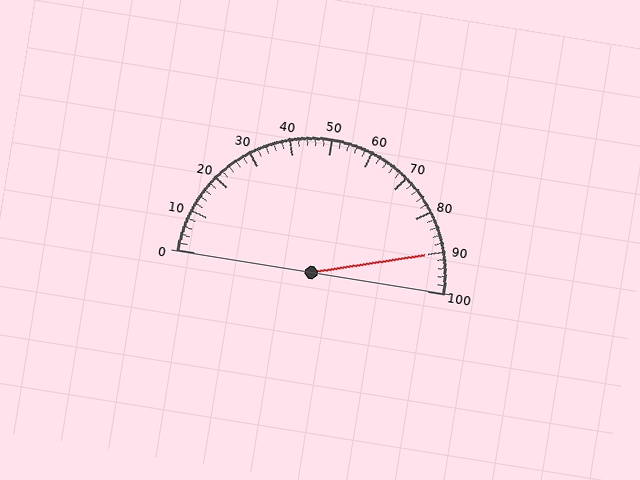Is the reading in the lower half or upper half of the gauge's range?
The reading is in the upper half of the range (0 to 100).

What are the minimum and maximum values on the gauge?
The gauge ranges from 0 to 100.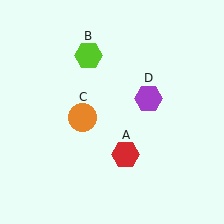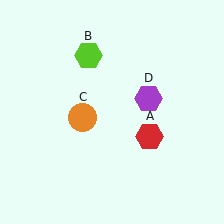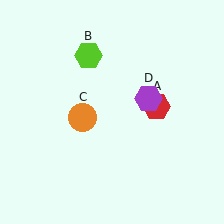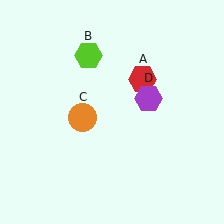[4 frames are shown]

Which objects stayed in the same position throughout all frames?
Lime hexagon (object B) and orange circle (object C) and purple hexagon (object D) remained stationary.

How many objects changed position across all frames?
1 object changed position: red hexagon (object A).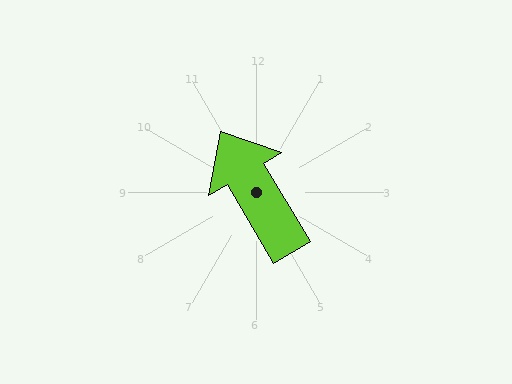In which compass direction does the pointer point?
Northwest.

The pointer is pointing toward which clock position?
Roughly 11 o'clock.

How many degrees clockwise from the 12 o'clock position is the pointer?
Approximately 329 degrees.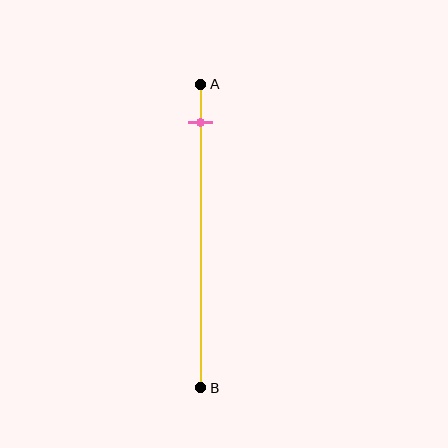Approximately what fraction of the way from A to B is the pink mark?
The pink mark is approximately 15% of the way from A to B.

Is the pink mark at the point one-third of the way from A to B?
No, the mark is at about 15% from A, not at the 33% one-third point.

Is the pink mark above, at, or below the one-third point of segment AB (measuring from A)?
The pink mark is above the one-third point of segment AB.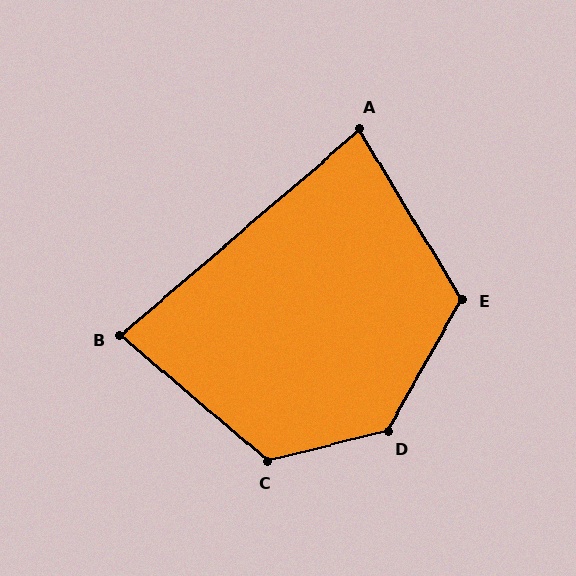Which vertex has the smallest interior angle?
A, at approximately 80 degrees.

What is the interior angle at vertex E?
Approximately 120 degrees (obtuse).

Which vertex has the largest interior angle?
D, at approximately 134 degrees.